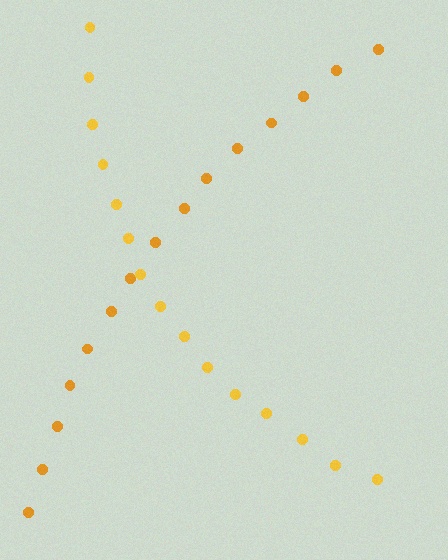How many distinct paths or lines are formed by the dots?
There are 2 distinct paths.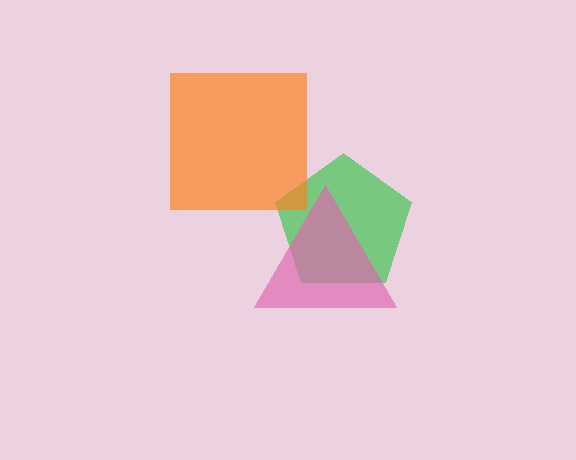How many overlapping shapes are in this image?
There are 3 overlapping shapes in the image.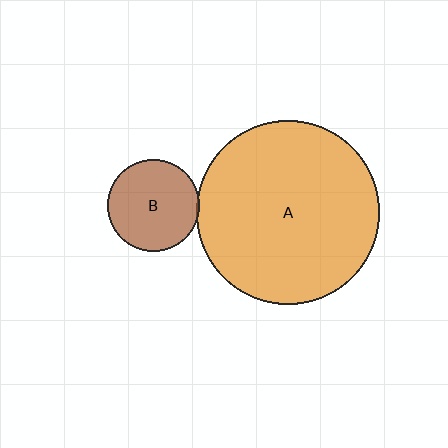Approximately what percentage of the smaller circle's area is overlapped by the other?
Approximately 5%.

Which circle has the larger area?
Circle A (orange).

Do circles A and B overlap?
Yes.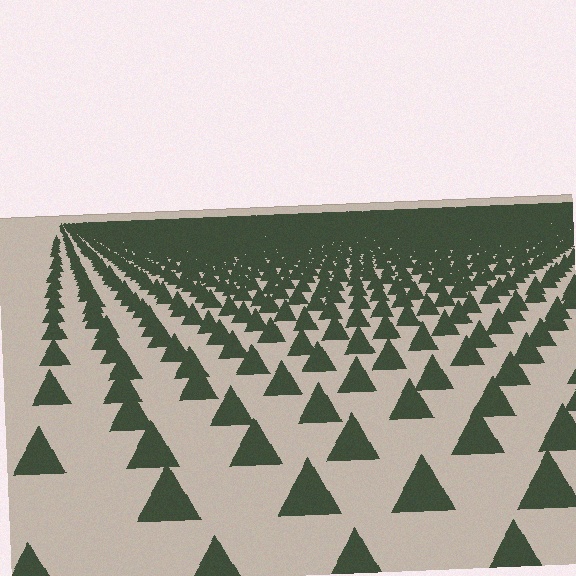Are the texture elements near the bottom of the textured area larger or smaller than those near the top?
Larger. Near the bottom, elements are closer to the viewer and appear at a bigger on-screen size.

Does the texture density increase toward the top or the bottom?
Density increases toward the top.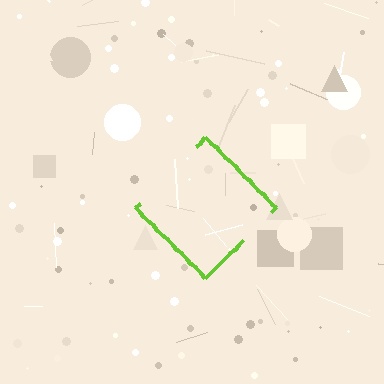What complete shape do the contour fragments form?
The contour fragments form a diamond.